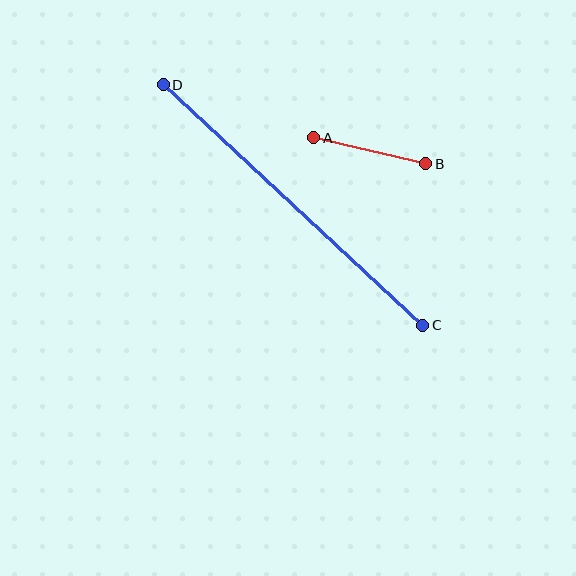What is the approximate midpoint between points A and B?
The midpoint is at approximately (370, 151) pixels.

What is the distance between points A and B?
The distance is approximately 115 pixels.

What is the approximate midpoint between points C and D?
The midpoint is at approximately (293, 205) pixels.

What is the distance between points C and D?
The distance is approximately 354 pixels.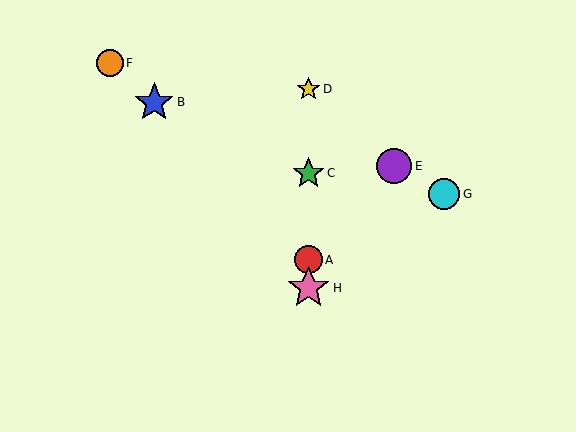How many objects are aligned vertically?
4 objects (A, C, D, H) are aligned vertically.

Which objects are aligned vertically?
Objects A, C, D, H are aligned vertically.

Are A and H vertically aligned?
Yes, both are at x≈308.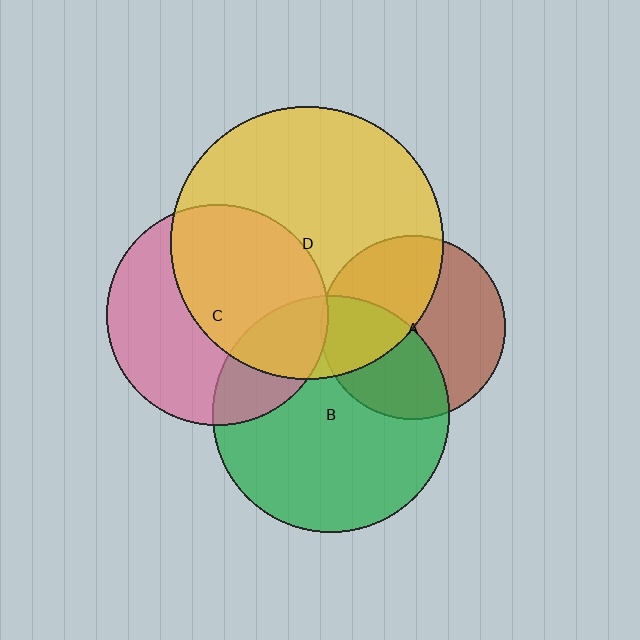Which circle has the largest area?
Circle D (yellow).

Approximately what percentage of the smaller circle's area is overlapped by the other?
Approximately 25%.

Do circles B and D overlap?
Yes.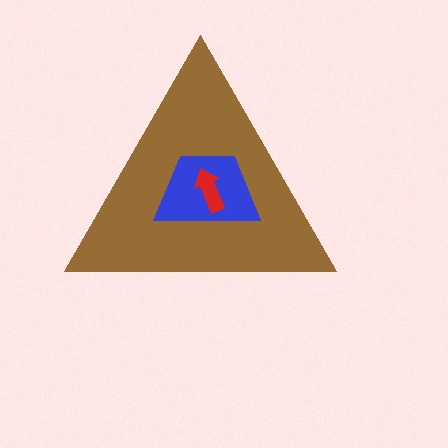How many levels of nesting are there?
3.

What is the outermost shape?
The brown triangle.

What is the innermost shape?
The red arrow.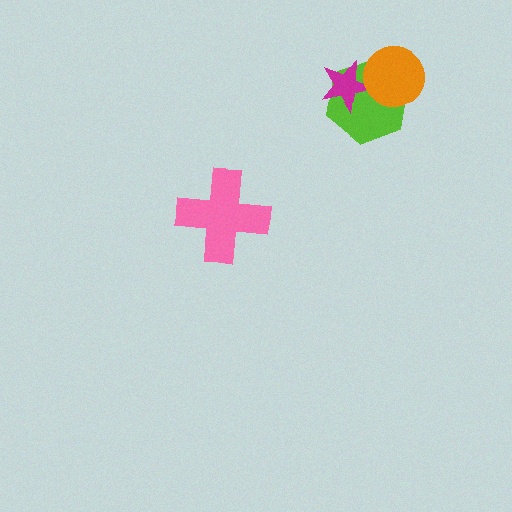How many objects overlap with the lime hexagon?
2 objects overlap with the lime hexagon.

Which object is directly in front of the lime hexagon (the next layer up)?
The magenta star is directly in front of the lime hexagon.